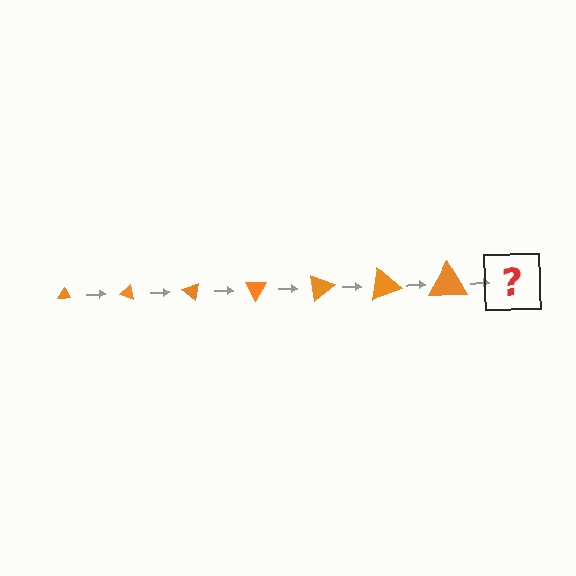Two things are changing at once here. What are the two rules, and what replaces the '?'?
The two rules are that the triangle grows larger each step and it rotates 20 degrees each step. The '?' should be a triangle, larger than the previous one and rotated 140 degrees from the start.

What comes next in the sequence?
The next element should be a triangle, larger than the previous one and rotated 140 degrees from the start.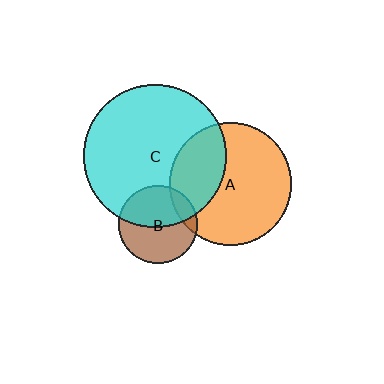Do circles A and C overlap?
Yes.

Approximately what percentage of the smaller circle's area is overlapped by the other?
Approximately 35%.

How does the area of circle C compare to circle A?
Approximately 1.4 times.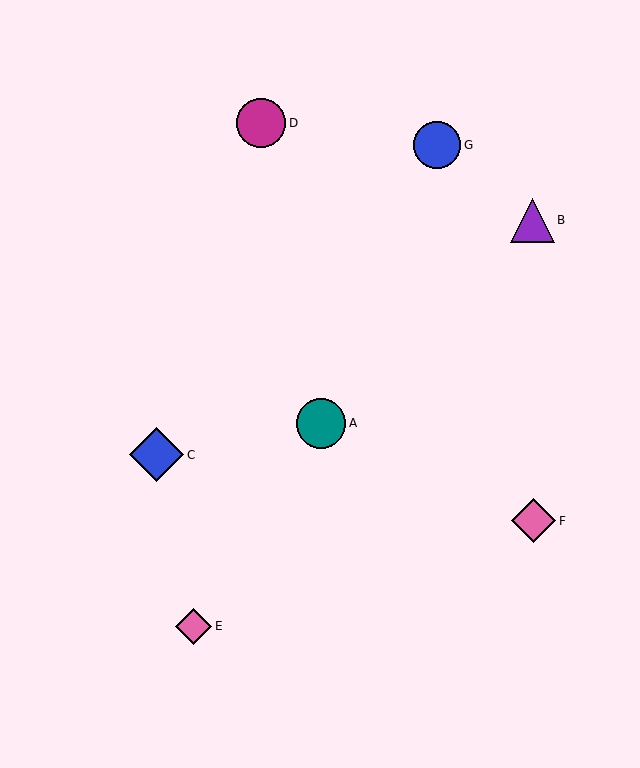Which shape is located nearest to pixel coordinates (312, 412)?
The teal circle (labeled A) at (321, 423) is nearest to that location.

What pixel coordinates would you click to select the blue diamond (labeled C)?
Click at (156, 455) to select the blue diamond C.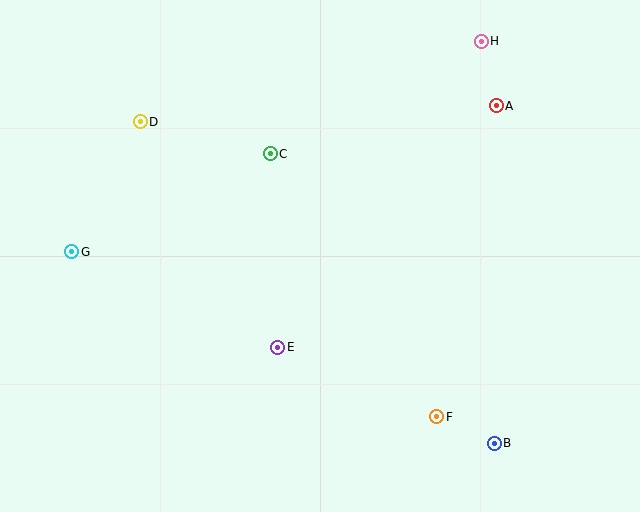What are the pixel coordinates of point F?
Point F is at (437, 417).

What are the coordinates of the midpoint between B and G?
The midpoint between B and G is at (283, 348).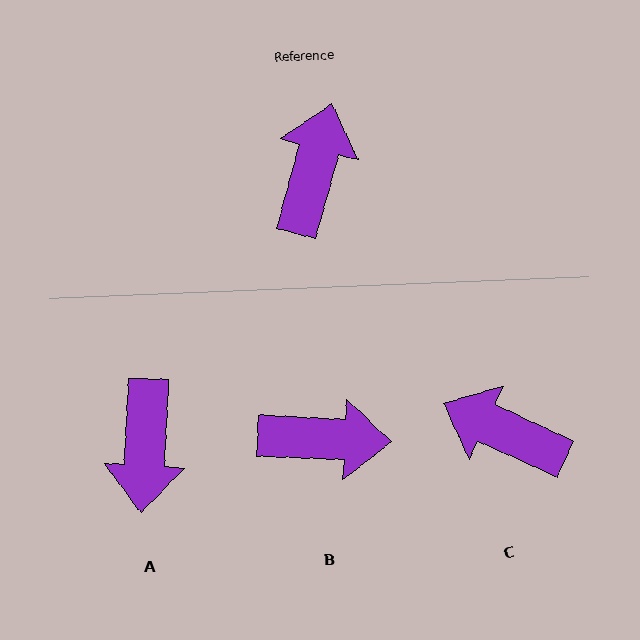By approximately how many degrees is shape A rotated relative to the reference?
Approximately 168 degrees clockwise.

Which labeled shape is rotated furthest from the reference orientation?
A, about 168 degrees away.